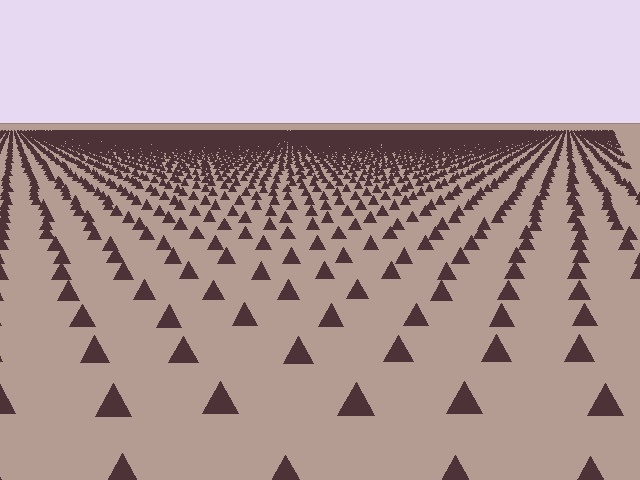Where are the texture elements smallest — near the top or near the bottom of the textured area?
Near the top.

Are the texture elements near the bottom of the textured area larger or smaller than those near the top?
Larger. Near the bottom, elements are closer to the viewer and appear at a bigger on-screen size.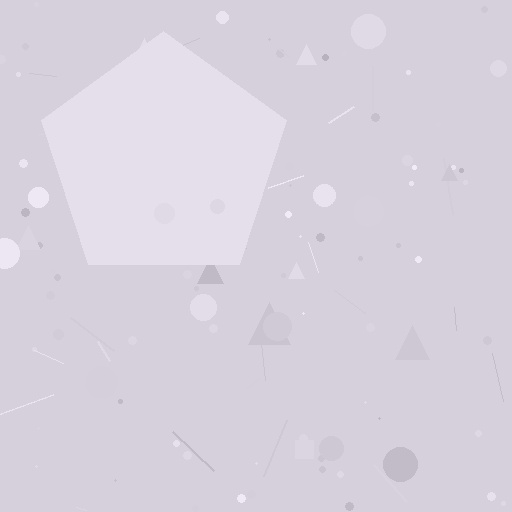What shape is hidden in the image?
A pentagon is hidden in the image.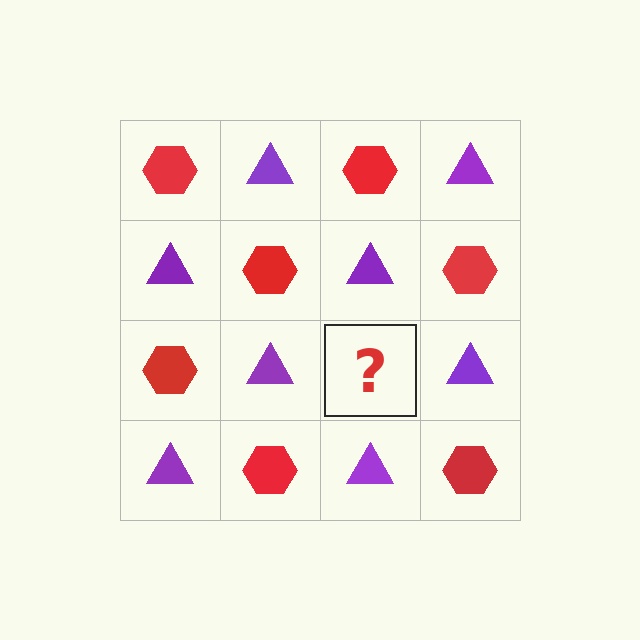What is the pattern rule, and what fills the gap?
The rule is that it alternates red hexagon and purple triangle in a checkerboard pattern. The gap should be filled with a red hexagon.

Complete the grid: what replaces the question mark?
The question mark should be replaced with a red hexagon.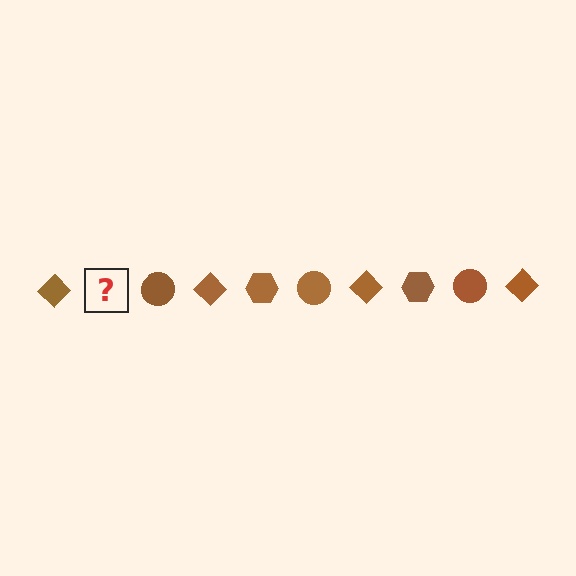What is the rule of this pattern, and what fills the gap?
The rule is that the pattern cycles through diamond, hexagon, circle shapes in brown. The gap should be filled with a brown hexagon.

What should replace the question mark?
The question mark should be replaced with a brown hexagon.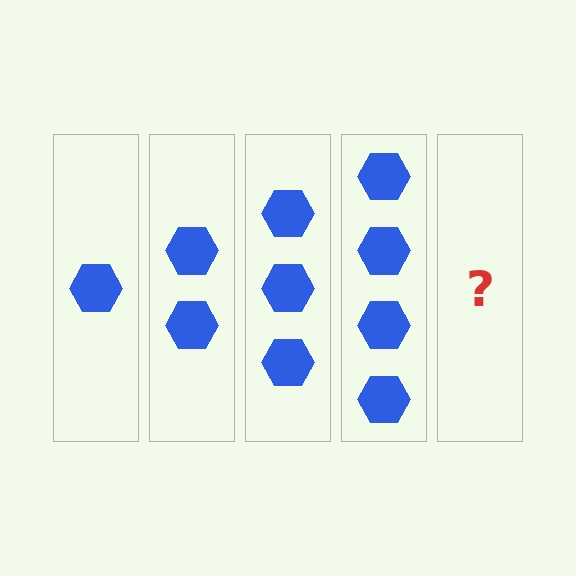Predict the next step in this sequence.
The next step is 5 hexagons.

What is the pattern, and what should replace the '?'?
The pattern is that each step adds one more hexagon. The '?' should be 5 hexagons.